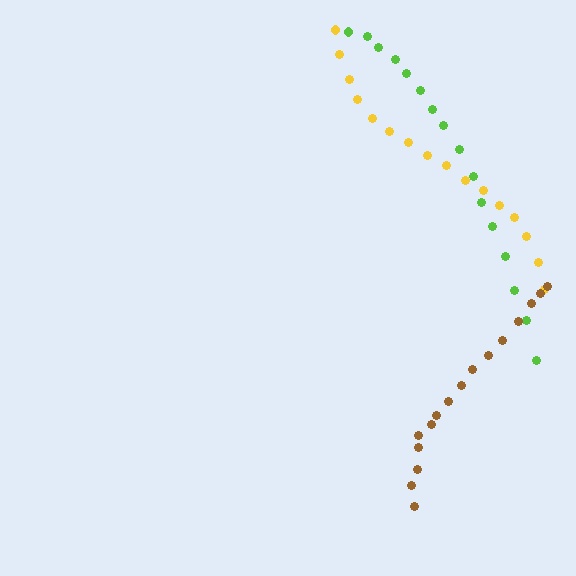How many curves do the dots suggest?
There are 3 distinct paths.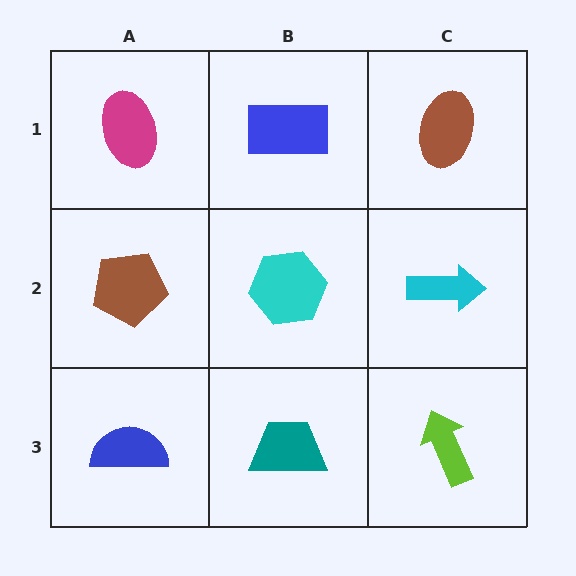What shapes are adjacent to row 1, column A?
A brown pentagon (row 2, column A), a blue rectangle (row 1, column B).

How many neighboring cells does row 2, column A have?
3.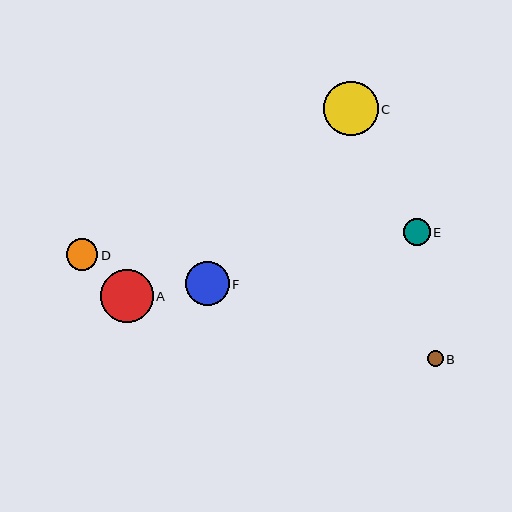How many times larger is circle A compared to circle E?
Circle A is approximately 1.9 times the size of circle E.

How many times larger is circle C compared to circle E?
Circle C is approximately 2.0 times the size of circle E.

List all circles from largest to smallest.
From largest to smallest: C, A, F, D, E, B.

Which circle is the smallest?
Circle B is the smallest with a size of approximately 16 pixels.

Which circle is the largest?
Circle C is the largest with a size of approximately 55 pixels.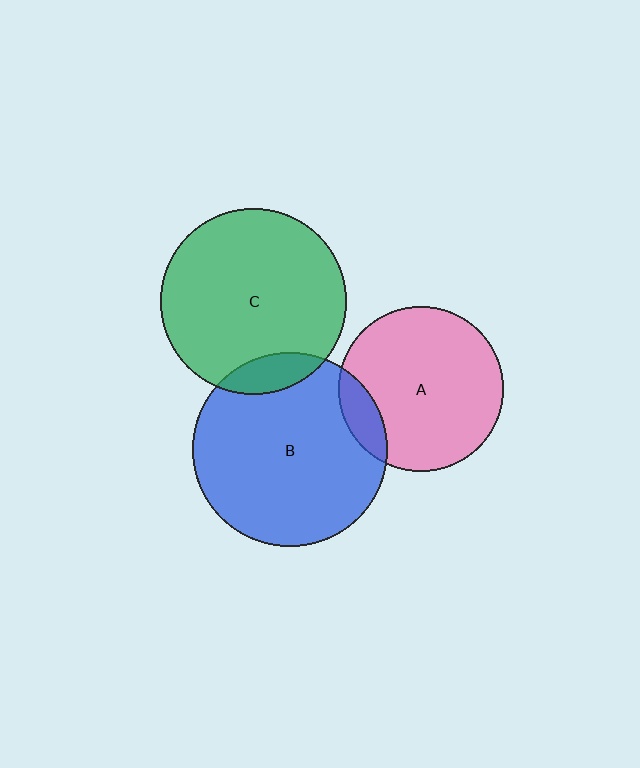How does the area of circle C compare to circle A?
Approximately 1.3 times.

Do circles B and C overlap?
Yes.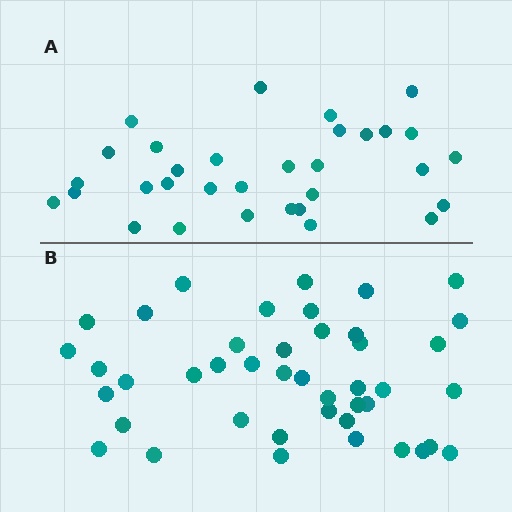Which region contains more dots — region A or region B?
Region B (the bottom region) has more dots.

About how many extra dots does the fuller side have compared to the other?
Region B has roughly 12 or so more dots than region A.